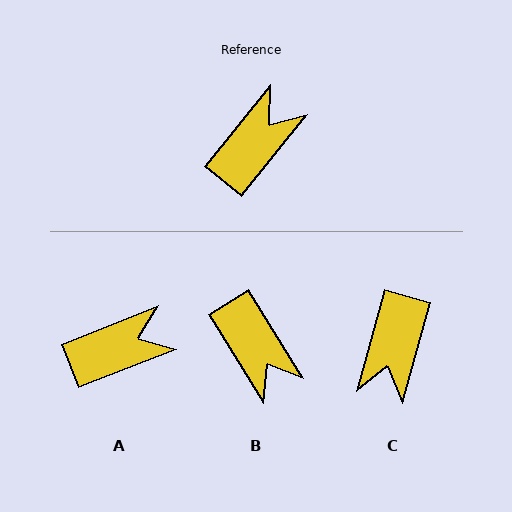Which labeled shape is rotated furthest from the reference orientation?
C, about 156 degrees away.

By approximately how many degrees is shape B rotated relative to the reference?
Approximately 109 degrees clockwise.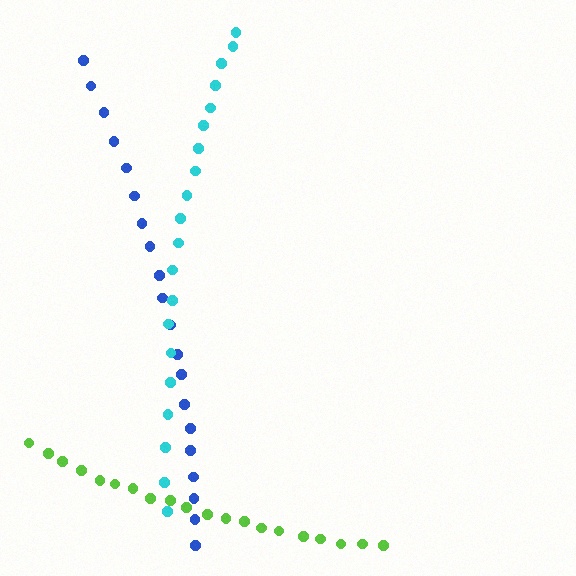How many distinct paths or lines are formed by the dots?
There are 3 distinct paths.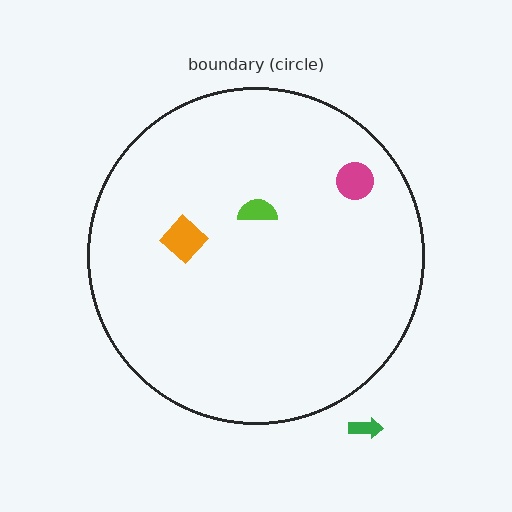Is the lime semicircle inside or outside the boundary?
Inside.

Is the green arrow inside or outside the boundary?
Outside.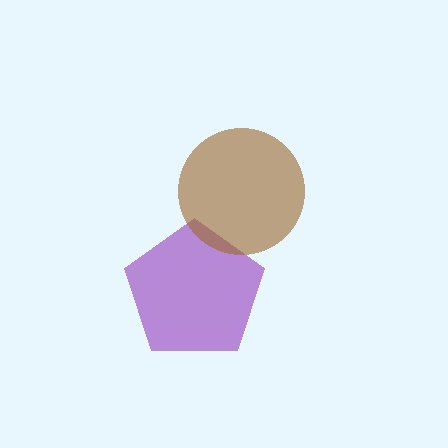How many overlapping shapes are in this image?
There are 2 overlapping shapes in the image.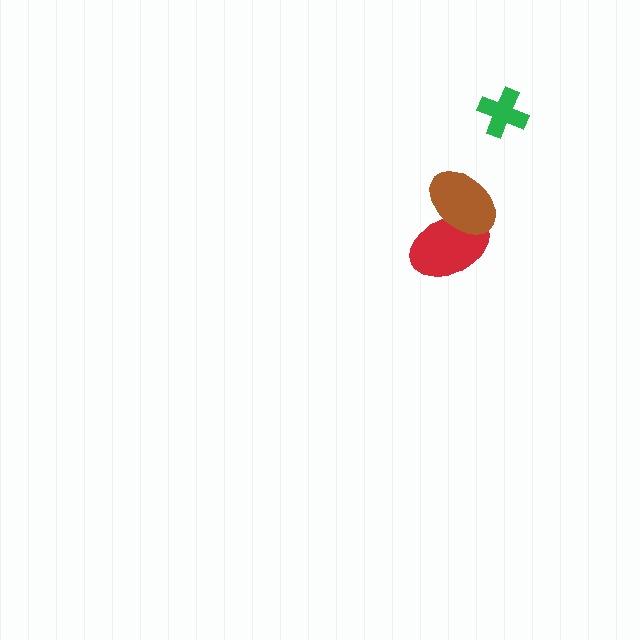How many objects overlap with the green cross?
0 objects overlap with the green cross.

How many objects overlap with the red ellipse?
1 object overlaps with the red ellipse.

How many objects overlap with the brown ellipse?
1 object overlaps with the brown ellipse.